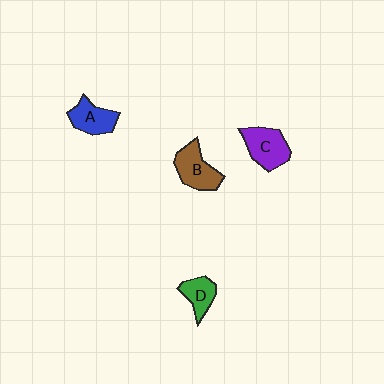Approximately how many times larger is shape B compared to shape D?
Approximately 1.4 times.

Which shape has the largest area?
Shape C (purple).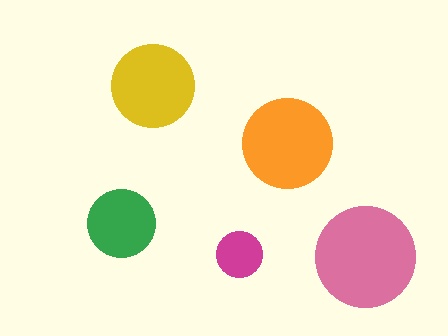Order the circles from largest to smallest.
the pink one, the orange one, the yellow one, the green one, the magenta one.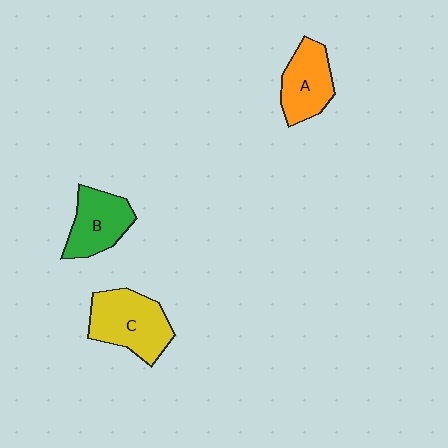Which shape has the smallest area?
Shape A (orange).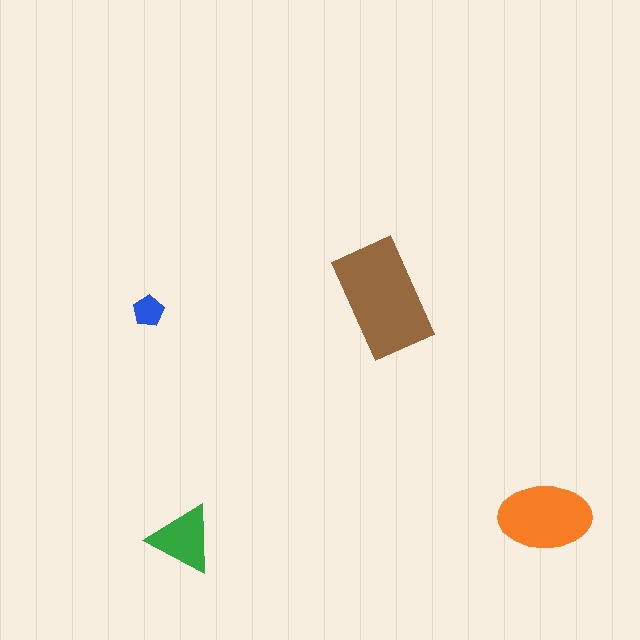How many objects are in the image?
There are 4 objects in the image.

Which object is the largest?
The brown rectangle.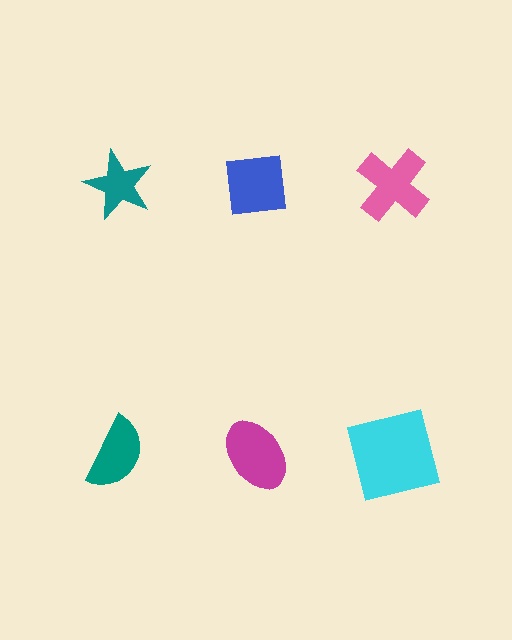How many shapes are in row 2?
3 shapes.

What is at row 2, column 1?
A teal semicircle.